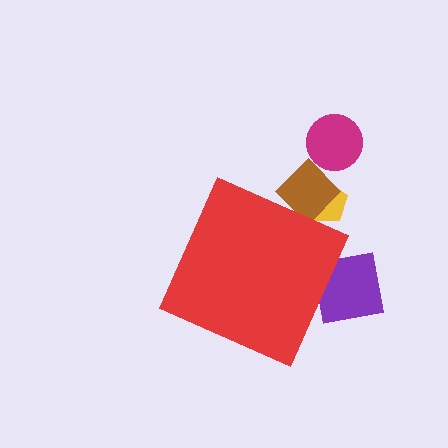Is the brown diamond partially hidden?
Yes, the brown diamond is partially hidden behind the red diamond.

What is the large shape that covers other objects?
A red diamond.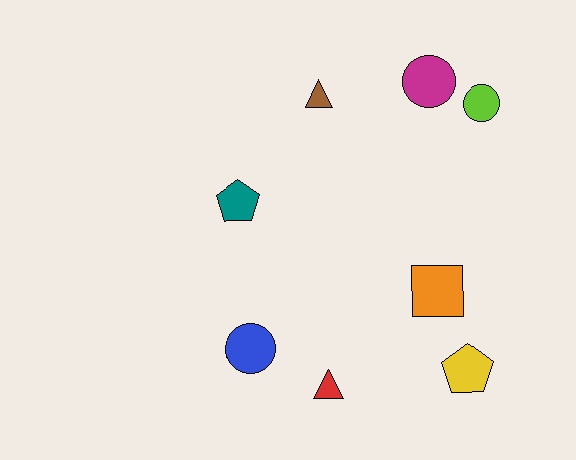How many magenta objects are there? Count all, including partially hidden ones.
There is 1 magenta object.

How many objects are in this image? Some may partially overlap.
There are 8 objects.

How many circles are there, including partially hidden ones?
There are 3 circles.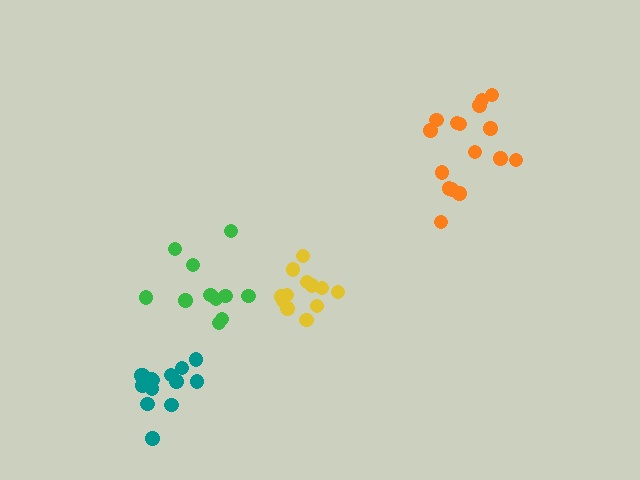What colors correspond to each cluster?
The clusters are colored: teal, orange, yellow, green.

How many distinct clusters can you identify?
There are 4 distinct clusters.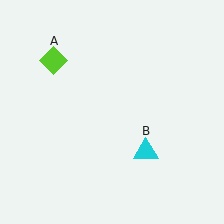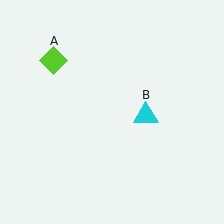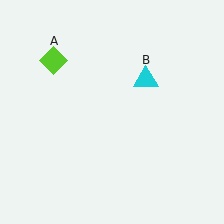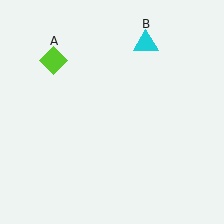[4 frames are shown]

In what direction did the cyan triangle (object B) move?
The cyan triangle (object B) moved up.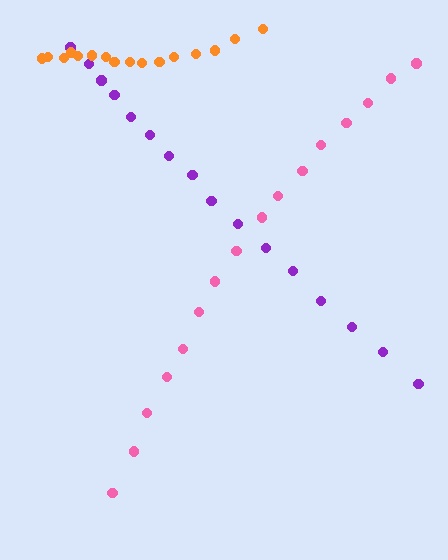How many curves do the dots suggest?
There are 3 distinct paths.